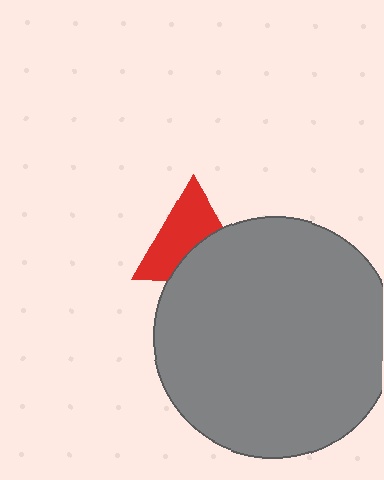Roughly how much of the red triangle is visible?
About half of it is visible (roughly 59%).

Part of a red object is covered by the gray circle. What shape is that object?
It is a triangle.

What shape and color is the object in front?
The object in front is a gray circle.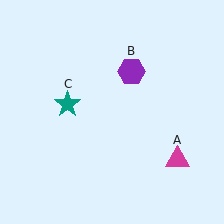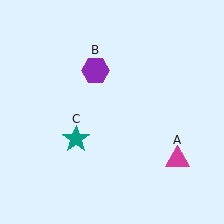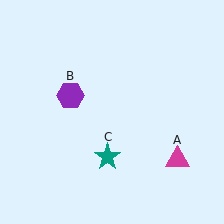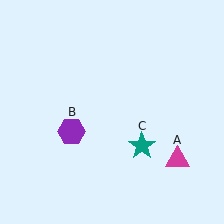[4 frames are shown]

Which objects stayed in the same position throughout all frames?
Magenta triangle (object A) remained stationary.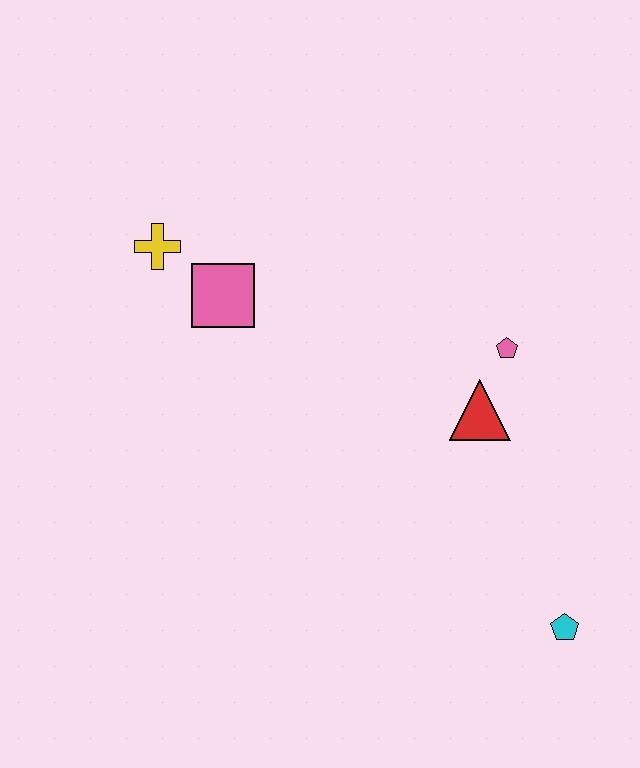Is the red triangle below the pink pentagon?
Yes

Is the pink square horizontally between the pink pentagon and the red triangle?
No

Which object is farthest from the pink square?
The cyan pentagon is farthest from the pink square.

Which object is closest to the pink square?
The yellow cross is closest to the pink square.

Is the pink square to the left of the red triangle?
Yes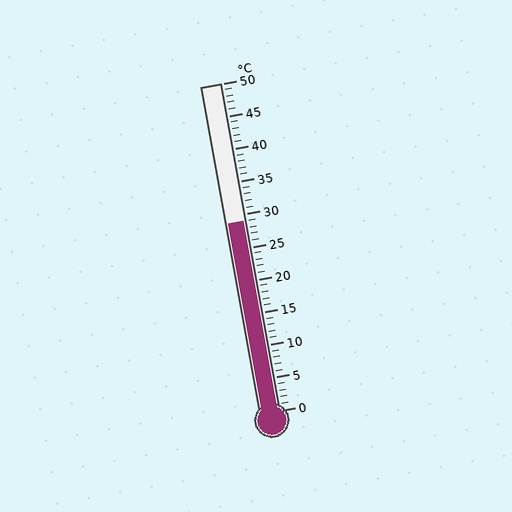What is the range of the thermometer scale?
The thermometer scale ranges from 0°C to 50°C.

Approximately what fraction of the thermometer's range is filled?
The thermometer is filled to approximately 60% of its range.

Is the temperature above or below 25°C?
The temperature is above 25°C.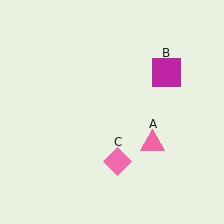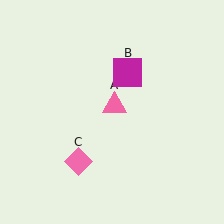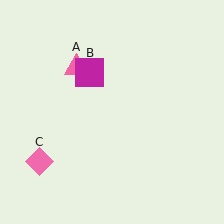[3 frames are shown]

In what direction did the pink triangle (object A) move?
The pink triangle (object A) moved up and to the left.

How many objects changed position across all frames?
3 objects changed position: pink triangle (object A), magenta square (object B), pink diamond (object C).